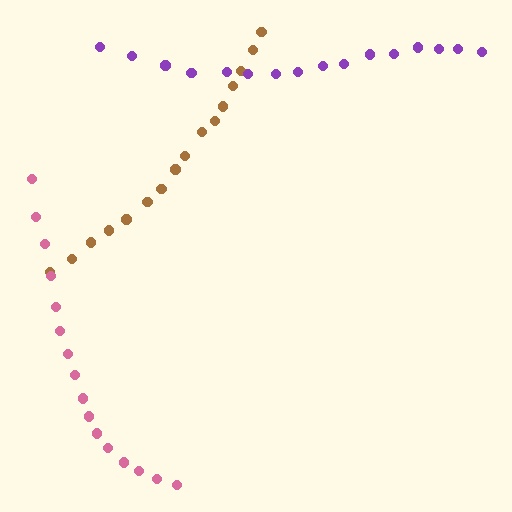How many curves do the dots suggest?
There are 3 distinct paths.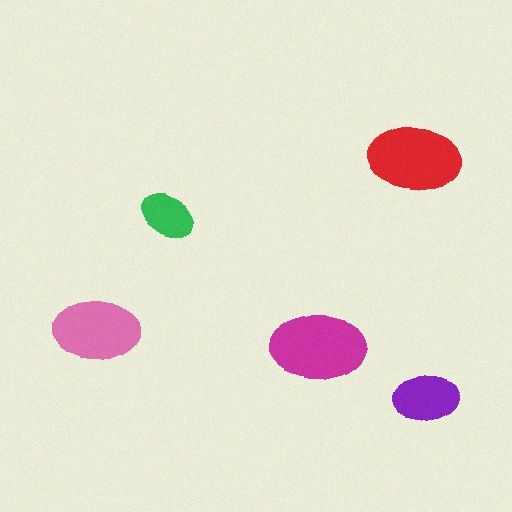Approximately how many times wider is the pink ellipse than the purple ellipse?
About 1.5 times wider.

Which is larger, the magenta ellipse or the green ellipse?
The magenta one.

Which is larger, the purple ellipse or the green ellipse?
The purple one.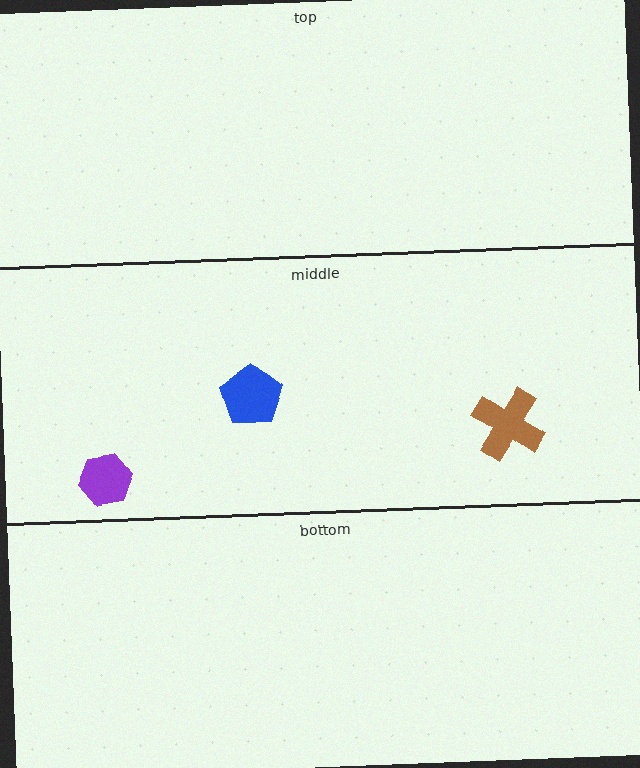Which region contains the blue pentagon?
The middle region.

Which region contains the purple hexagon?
The middle region.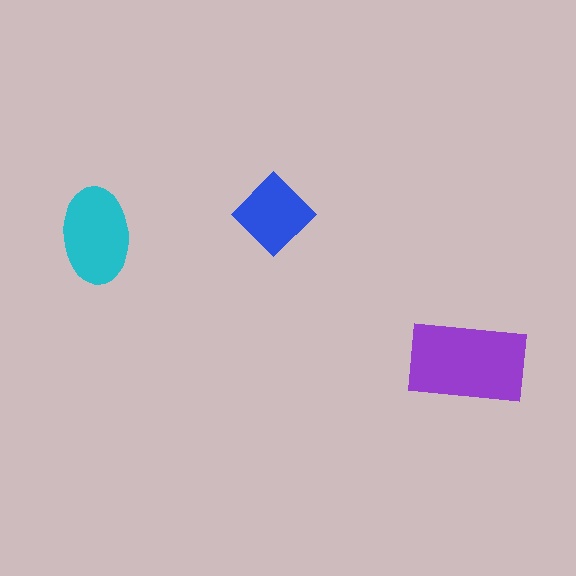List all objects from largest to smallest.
The purple rectangle, the cyan ellipse, the blue diamond.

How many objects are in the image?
There are 3 objects in the image.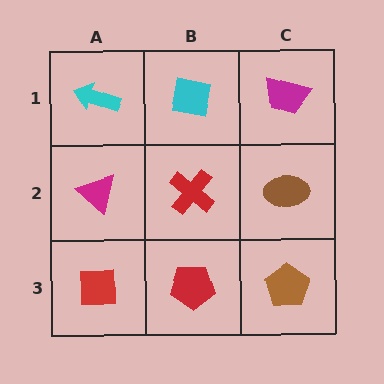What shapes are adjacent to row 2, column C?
A magenta trapezoid (row 1, column C), a brown pentagon (row 3, column C), a red cross (row 2, column B).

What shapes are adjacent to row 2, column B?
A cyan square (row 1, column B), a red pentagon (row 3, column B), a magenta triangle (row 2, column A), a brown ellipse (row 2, column C).